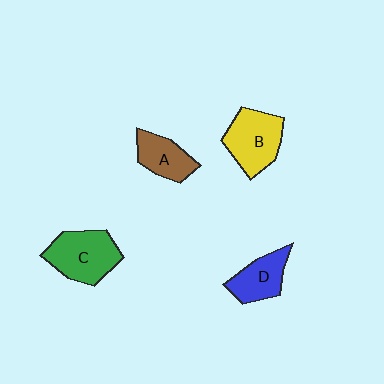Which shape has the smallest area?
Shape A (brown).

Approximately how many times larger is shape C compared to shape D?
Approximately 1.4 times.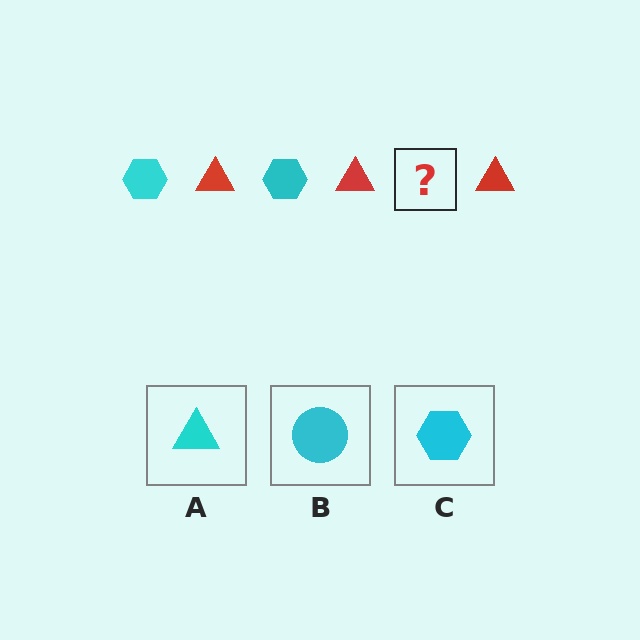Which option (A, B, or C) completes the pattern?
C.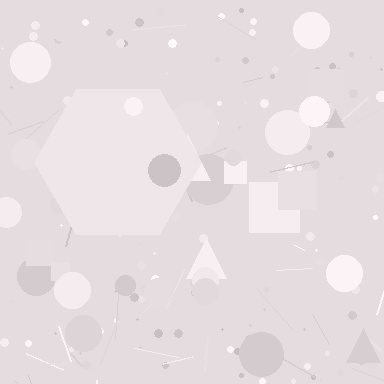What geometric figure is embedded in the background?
A hexagon is embedded in the background.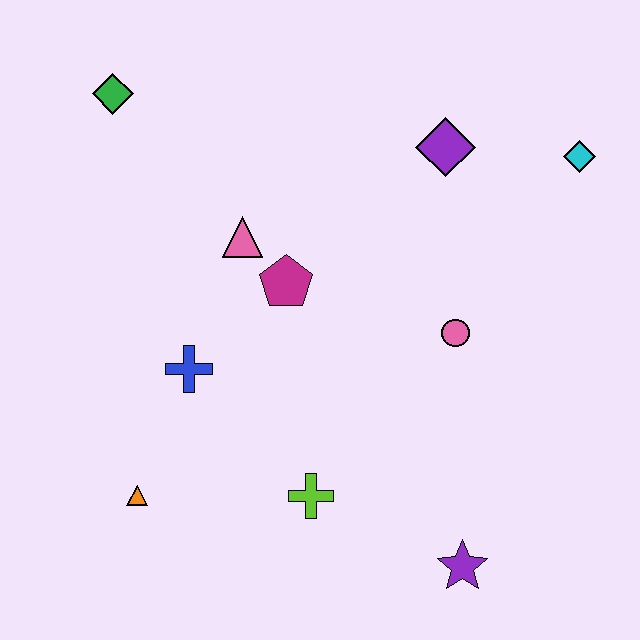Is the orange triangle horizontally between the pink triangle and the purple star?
No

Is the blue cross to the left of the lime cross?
Yes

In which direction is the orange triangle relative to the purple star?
The orange triangle is to the left of the purple star.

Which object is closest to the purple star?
The lime cross is closest to the purple star.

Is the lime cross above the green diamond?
No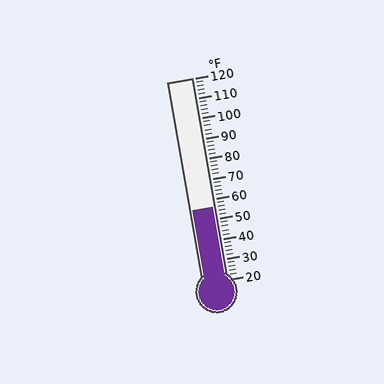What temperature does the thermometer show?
The thermometer shows approximately 56°F.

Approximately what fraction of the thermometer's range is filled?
The thermometer is filled to approximately 35% of its range.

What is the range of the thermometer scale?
The thermometer scale ranges from 20°F to 120°F.